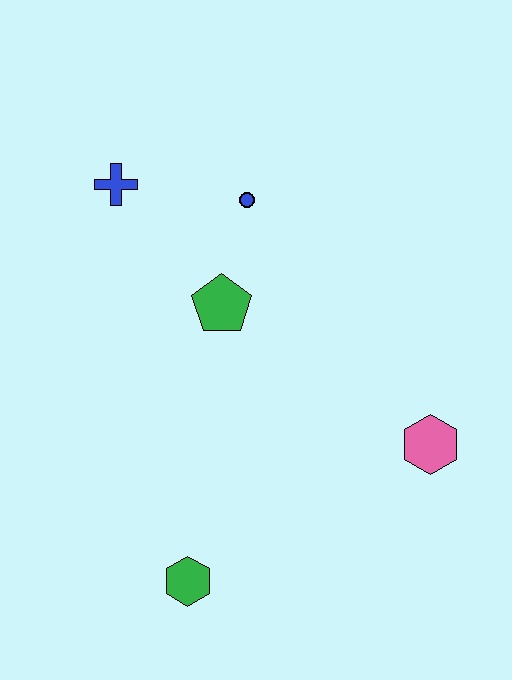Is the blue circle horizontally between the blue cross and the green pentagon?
No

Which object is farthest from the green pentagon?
The green hexagon is farthest from the green pentagon.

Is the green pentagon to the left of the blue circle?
Yes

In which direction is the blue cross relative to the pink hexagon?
The blue cross is to the left of the pink hexagon.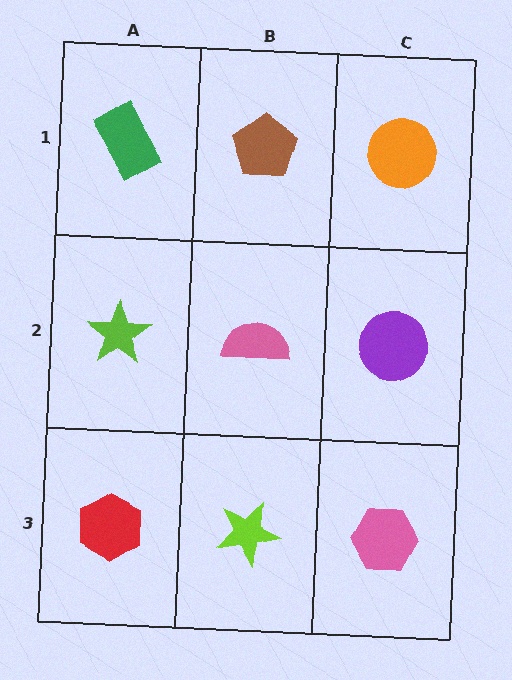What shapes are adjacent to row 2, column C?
An orange circle (row 1, column C), a pink hexagon (row 3, column C), a pink semicircle (row 2, column B).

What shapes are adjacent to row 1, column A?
A lime star (row 2, column A), a brown pentagon (row 1, column B).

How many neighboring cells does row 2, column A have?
3.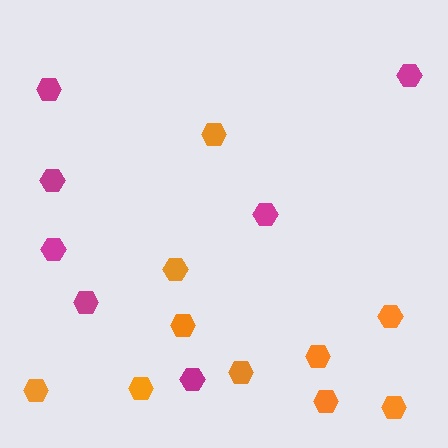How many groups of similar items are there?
There are 2 groups: one group of magenta hexagons (7) and one group of orange hexagons (10).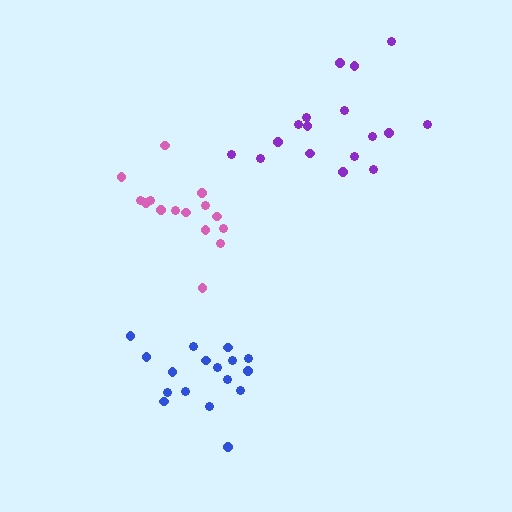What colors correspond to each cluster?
The clusters are colored: purple, pink, blue.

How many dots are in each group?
Group 1: 17 dots, Group 2: 15 dots, Group 3: 17 dots (49 total).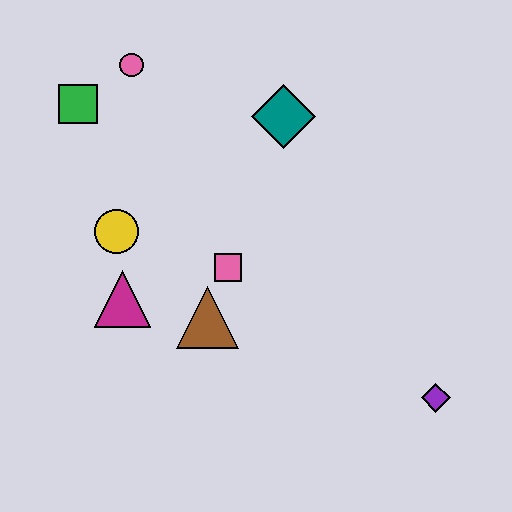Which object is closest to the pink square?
The brown triangle is closest to the pink square.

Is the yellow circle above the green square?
No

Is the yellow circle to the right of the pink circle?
No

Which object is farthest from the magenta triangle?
The purple diamond is farthest from the magenta triangle.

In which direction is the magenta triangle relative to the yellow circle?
The magenta triangle is below the yellow circle.